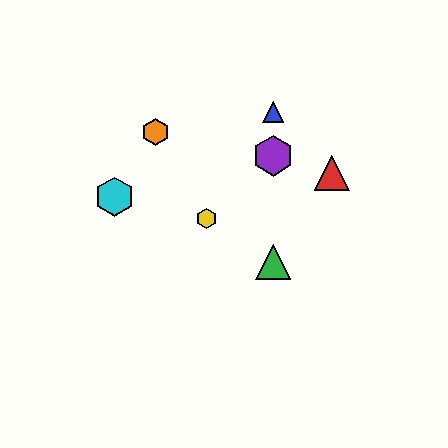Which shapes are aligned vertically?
The blue triangle, the green triangle, the purple hexagon are aligned vertically.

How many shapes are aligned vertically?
3 shapes (the blue triangle, the green triangle, the purple hexagon) are aligned vertically.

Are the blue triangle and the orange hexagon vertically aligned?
No, the blue triangle is at x≈273 and the orange hexagon is at x≈156.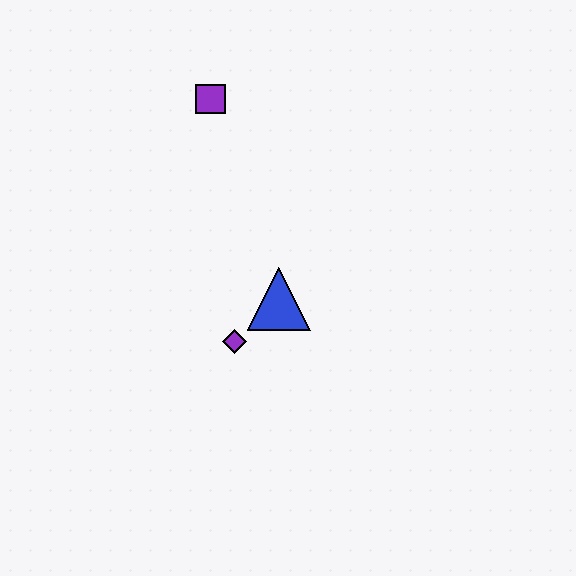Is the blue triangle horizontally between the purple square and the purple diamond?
No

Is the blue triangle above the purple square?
No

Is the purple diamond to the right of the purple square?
Yes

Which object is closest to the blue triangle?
The purple diamond is closest to the blue triangle.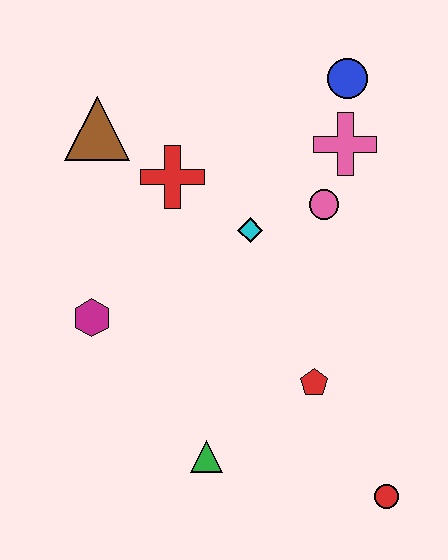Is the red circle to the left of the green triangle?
No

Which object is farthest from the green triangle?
The blue circle is farthest from the green triangle.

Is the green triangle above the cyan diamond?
No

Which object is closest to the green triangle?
The red pentagon is closest to the green triangle.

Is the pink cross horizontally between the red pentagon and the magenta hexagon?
No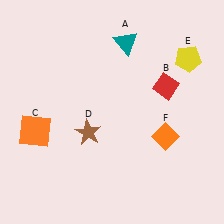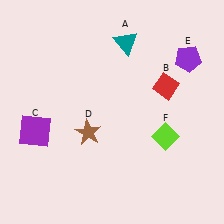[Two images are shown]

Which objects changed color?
C changed from orange to purple. E changed from yellow to purple. F changed from orange to lime.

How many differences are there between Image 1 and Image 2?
There are 3 differences between the two images.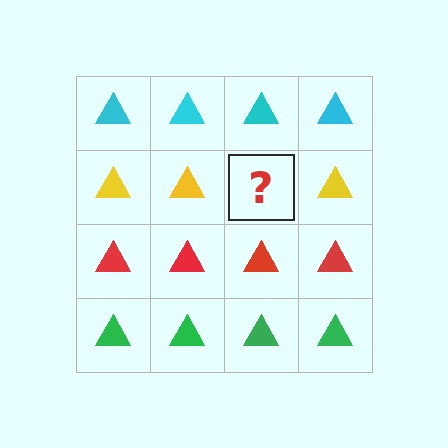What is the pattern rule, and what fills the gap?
The rule is that each row has a consistent color. The gap should be filled with a yellow triangle.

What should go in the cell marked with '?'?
The missing cell should contain a yellow triangle.